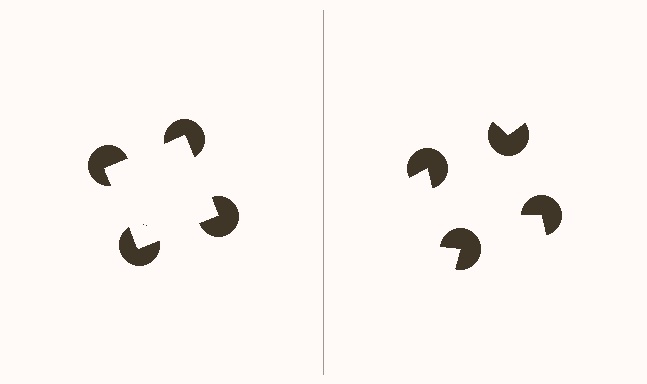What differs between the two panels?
The pac-man discs are positioned identically on both sides; only the wedge orientations differ. On the left they align to a square; on the right they are misaligned.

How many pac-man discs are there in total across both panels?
8 — 4 on each side.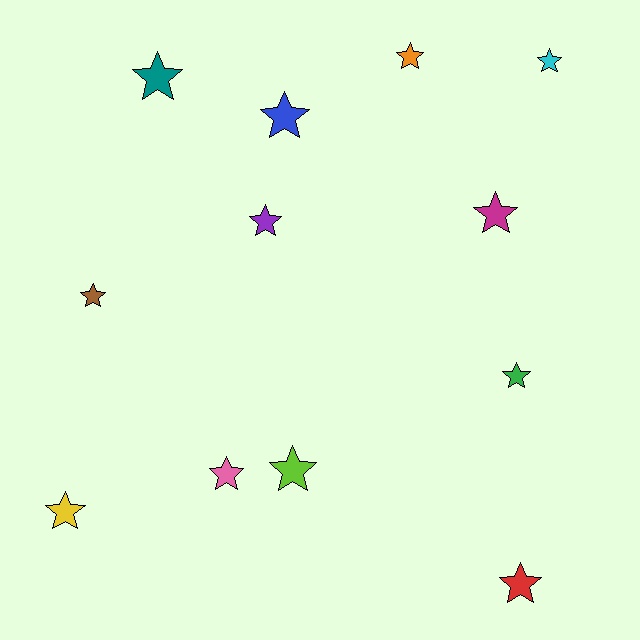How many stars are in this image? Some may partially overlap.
There are 12 stars.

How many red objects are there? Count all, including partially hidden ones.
There is 1 red object.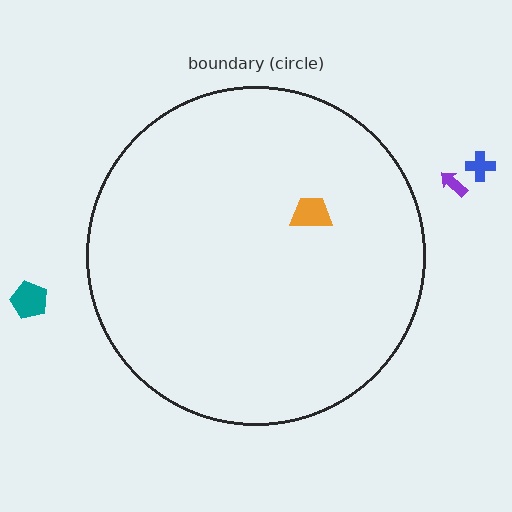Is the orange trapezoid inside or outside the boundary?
Inside.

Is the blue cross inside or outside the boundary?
Outside.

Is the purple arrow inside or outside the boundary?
Outside.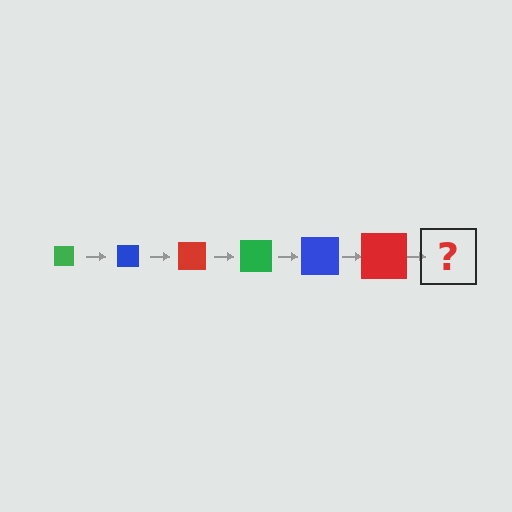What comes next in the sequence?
The next element should be a green square, larger than the previous one.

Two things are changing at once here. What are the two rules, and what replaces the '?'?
The two rules are that the square grows larger each step and the color cycles through green, blue, and red. The '?' should be a green square, larger than the previous one.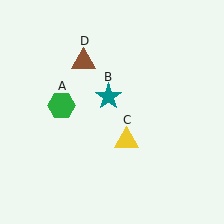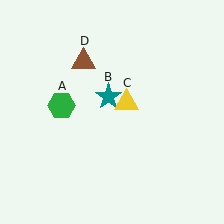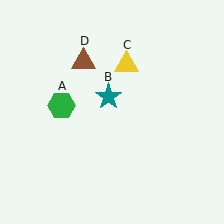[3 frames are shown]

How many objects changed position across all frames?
1 object changed position: yellow triangle (object C).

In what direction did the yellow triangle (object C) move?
The yellow triangle (object C) moved up.